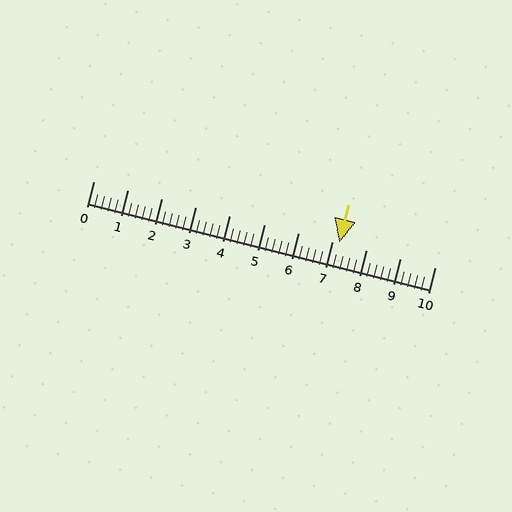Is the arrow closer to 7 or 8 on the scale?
The arrow is closer to 7.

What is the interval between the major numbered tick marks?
The major tick marks are spaced 1 units apart.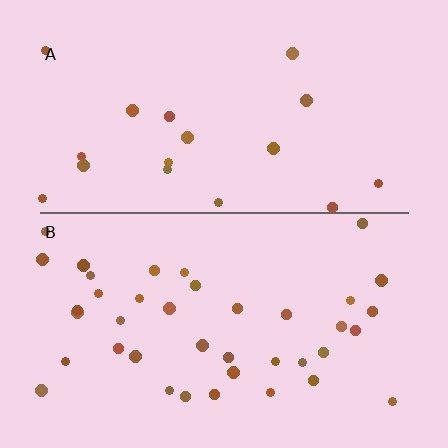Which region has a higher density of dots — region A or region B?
B (the bottom).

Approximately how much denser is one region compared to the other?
Approximately 2.2× — region B over region A.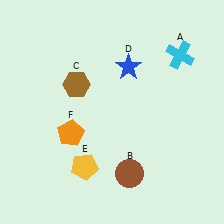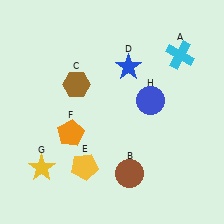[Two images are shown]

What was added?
A yellow star (G), a blue circle (H) were added in Image 2.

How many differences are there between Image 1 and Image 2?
There are 2 differences between the two images.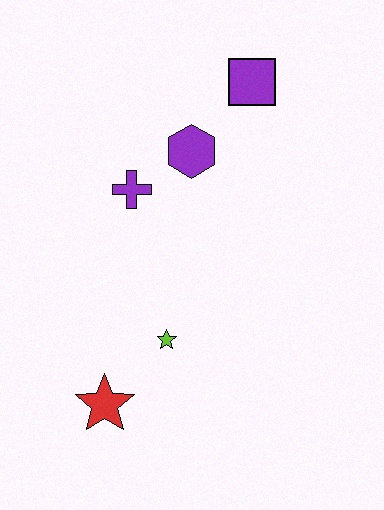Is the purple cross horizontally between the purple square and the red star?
Yes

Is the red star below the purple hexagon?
Yes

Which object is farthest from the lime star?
The purple square is farthest from the lime star.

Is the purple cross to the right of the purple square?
No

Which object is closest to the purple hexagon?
The purple cross is closest to the purple hexagon.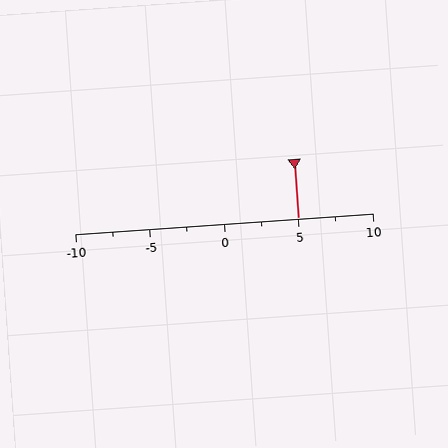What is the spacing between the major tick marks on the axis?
The major ticks are spaced 5 apart.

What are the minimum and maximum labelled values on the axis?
The axis runs from -10 to 10.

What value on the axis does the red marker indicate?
The marker indicates approximately 5.